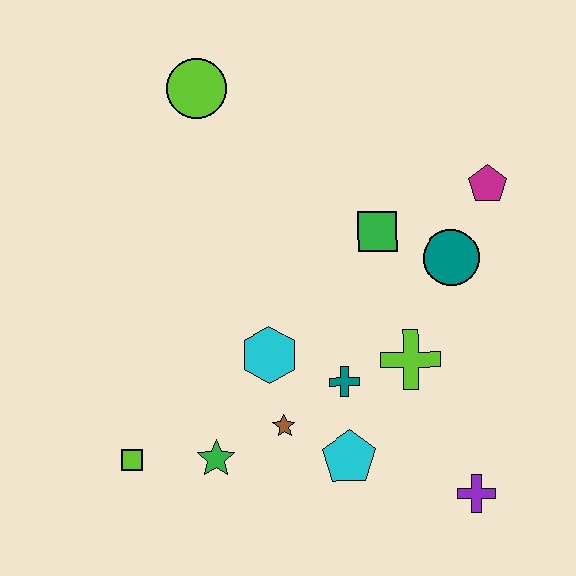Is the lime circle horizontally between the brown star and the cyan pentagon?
No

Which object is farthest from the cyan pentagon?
The lime circle is farthest from the cyan pentagon.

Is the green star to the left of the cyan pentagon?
Yes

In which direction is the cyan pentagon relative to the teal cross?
The cyan pentagon is below the teal cross.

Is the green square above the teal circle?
Yes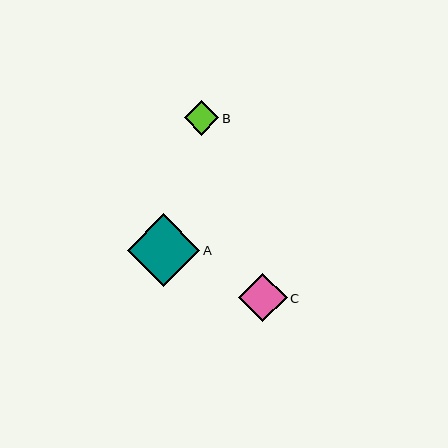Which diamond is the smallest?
Diamond B is the smallest with a size of approximately 35 pixels.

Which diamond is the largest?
Diamond A is the largest with a size of approximately 72 pixels.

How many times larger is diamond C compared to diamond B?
Diamond C is approximately 1.4 times the size of diamond B.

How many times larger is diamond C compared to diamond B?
Diamond C is approximately 1.4 times the size of diamond B.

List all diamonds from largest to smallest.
From largest to smallest: A, C, B.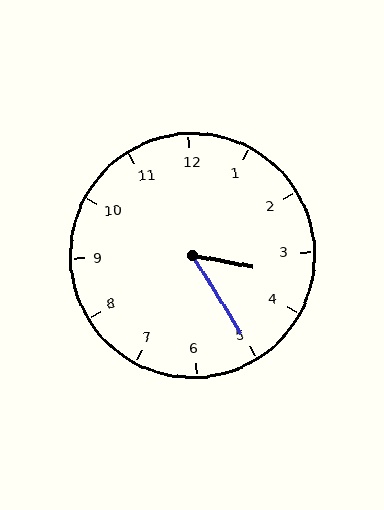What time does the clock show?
3:25.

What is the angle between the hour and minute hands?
Approximately 48 degrees.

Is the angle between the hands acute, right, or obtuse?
It is acute.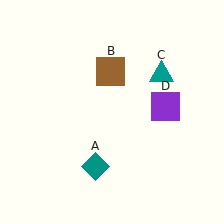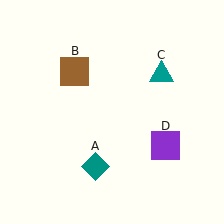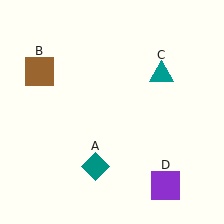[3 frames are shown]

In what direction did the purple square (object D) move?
The purple square (object D) moved down.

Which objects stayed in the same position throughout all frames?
Teal diamond (object A) and teal triangle (object C) remained stationary.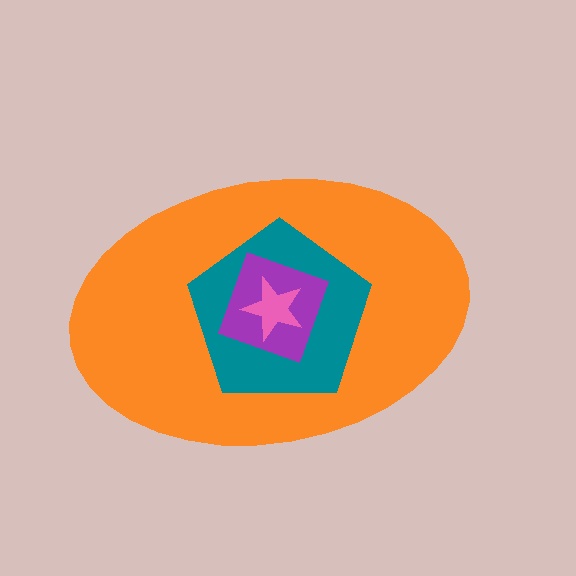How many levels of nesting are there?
4.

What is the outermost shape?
The orange ellipse.